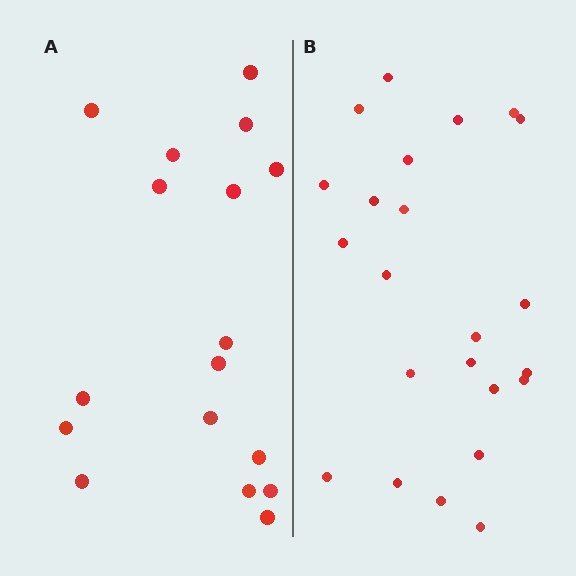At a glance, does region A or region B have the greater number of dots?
Region B (the right region) has more dots.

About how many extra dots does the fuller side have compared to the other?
Region B has about 6 more dots than region A.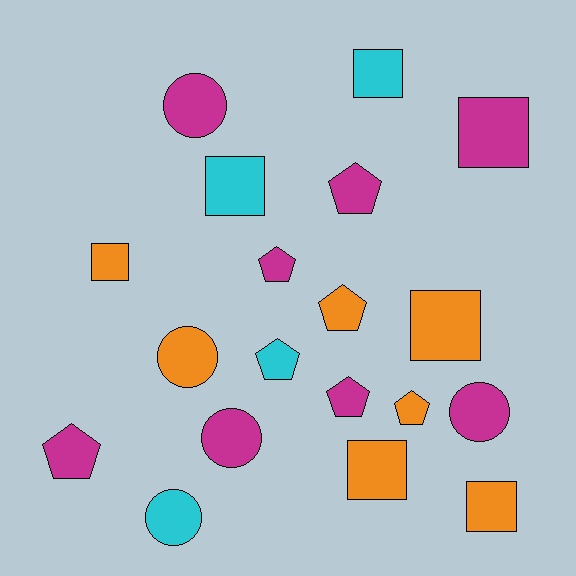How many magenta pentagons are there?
There are 4 magenta pentagons.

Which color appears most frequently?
Magenta, with 8 objects.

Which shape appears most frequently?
Pentagon, with 7 objects.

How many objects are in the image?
There are 19 objects.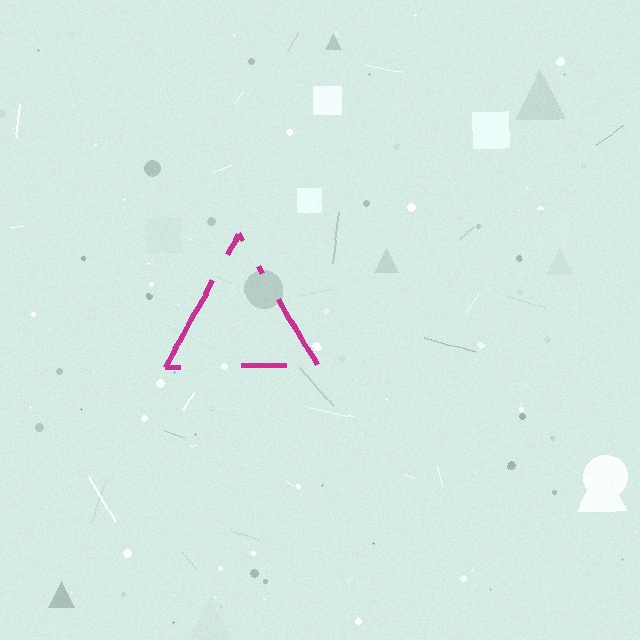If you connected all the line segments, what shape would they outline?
They would outline a triangle.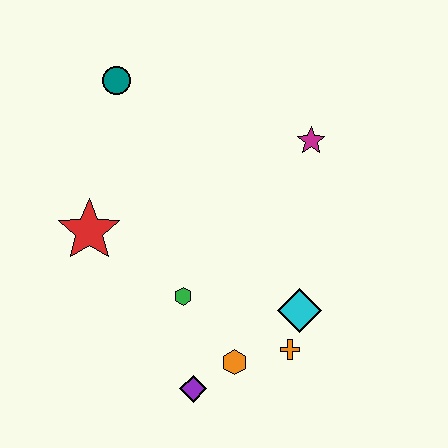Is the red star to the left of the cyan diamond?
Yes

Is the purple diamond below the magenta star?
Yes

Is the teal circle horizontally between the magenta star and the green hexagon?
No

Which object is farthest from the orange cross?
The teal circle is farthest from the orange cross.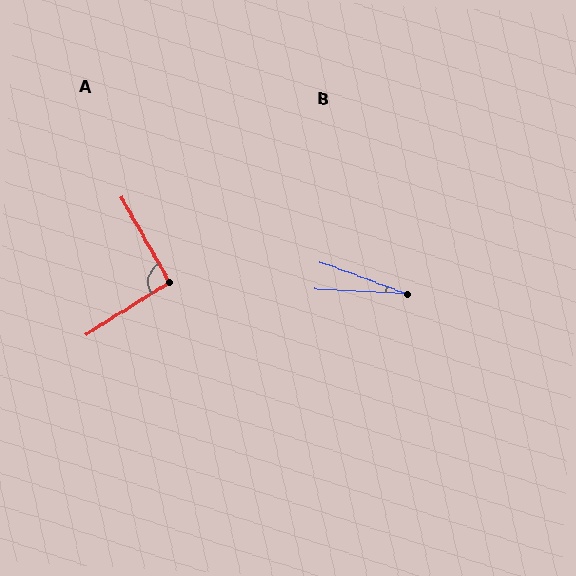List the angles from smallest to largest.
B (17°), A (92°).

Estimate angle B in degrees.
Approximately 17 degrees.